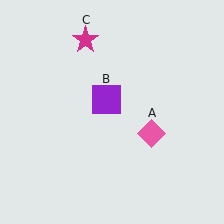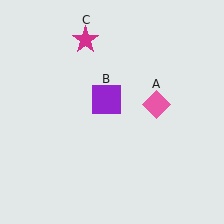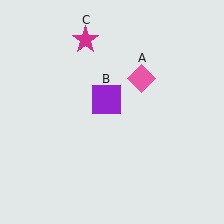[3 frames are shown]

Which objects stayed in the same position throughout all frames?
Purple square (object B) and magenta star (object C) remained stationary.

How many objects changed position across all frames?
1 object changed position: pink diamond (object A).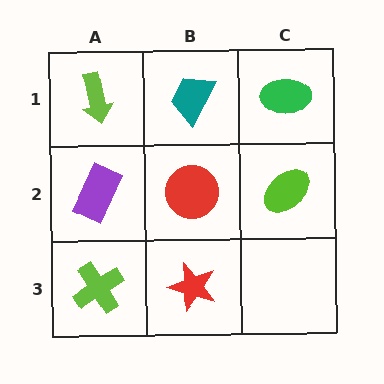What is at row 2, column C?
A lime ellipse.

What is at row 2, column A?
A purple rectangle.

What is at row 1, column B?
A teal trapezoid.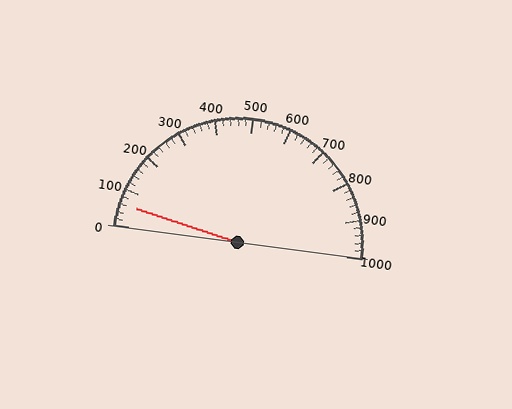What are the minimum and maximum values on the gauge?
The gauge ranges from 0 to 1000.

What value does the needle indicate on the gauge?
The needle indicates approximately 60.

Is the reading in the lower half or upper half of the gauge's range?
The reading is in the lower half of the range (0 to 1000).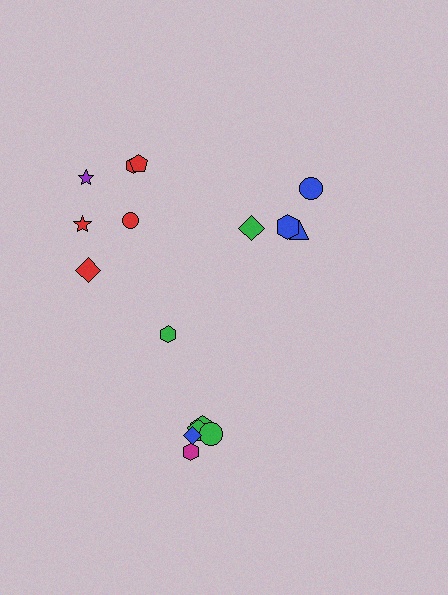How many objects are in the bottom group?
There are 6 objects.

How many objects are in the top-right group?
There are 4 objects.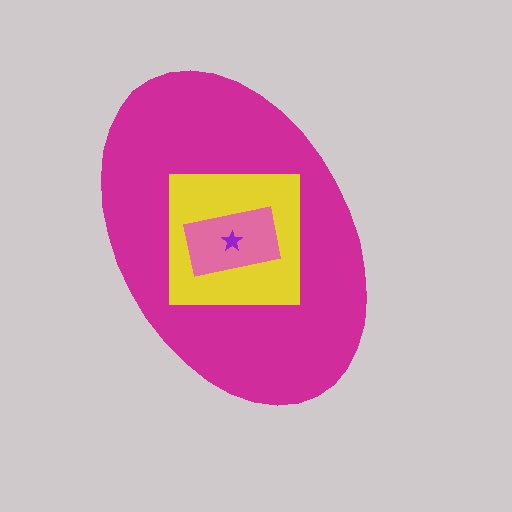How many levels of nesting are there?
4.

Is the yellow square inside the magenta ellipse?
Yes.